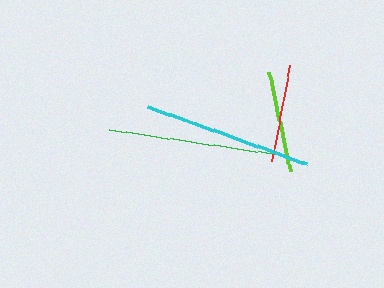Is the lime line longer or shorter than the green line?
The green line is longer than the lime line.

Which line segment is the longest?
The green line is the longest at approximately 171 pixels.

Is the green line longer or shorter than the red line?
The green line is longer than the red line.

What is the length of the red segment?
The red segment is approximately 99 pixels long.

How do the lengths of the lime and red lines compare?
The lime and red lines are approximately the same length.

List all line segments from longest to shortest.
From longest to shortest: green, cyan, lime, red.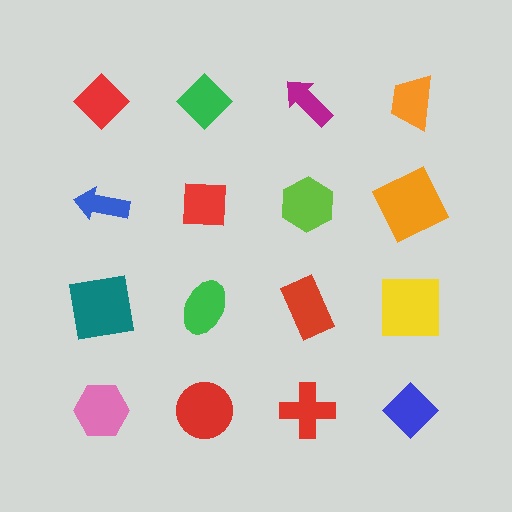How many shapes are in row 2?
4 shapes.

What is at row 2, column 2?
A red square.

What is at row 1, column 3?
A magenta arrow.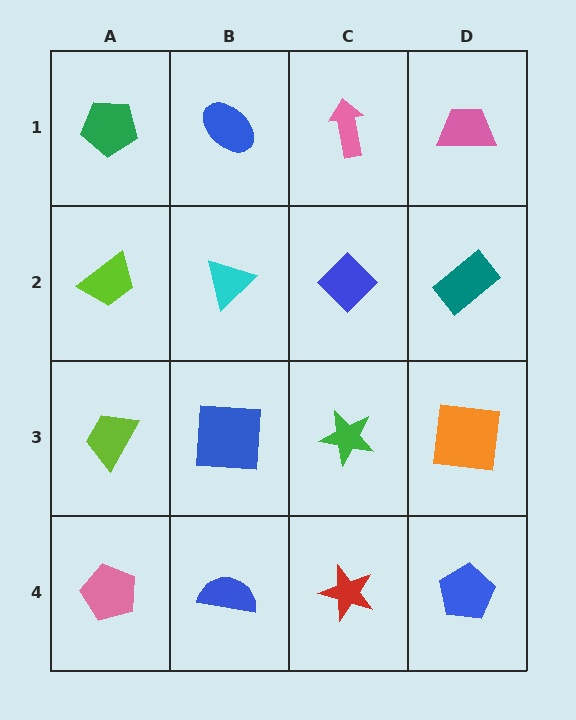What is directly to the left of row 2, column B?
A lime trapezoid.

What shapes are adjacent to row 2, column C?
A pink arrow (row 1, column C), a green star (row 3, column C), a cyan triangle (row 2, column B), a teal rectangle (row 2, column D).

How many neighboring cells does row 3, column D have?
3.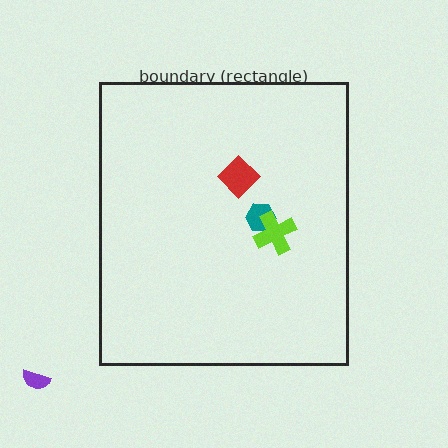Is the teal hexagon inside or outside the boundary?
Inside.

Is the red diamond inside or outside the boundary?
Inside.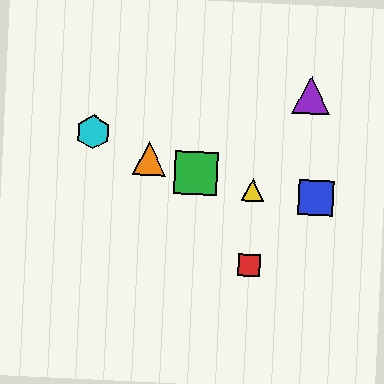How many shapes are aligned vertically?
2 shapes (the red square, the yellow triangle) are aligned vertically.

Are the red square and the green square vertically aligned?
No, the red square is at x≈249 and the green square is at x≈196.